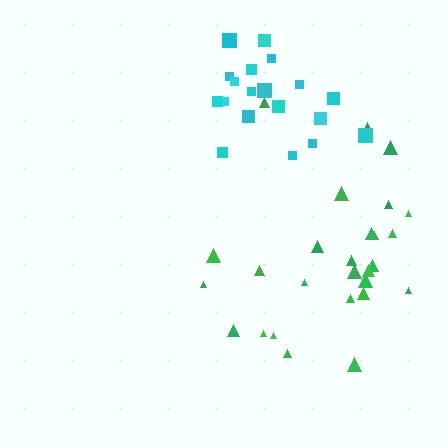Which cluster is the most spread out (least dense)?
Green.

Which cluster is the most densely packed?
Cyan.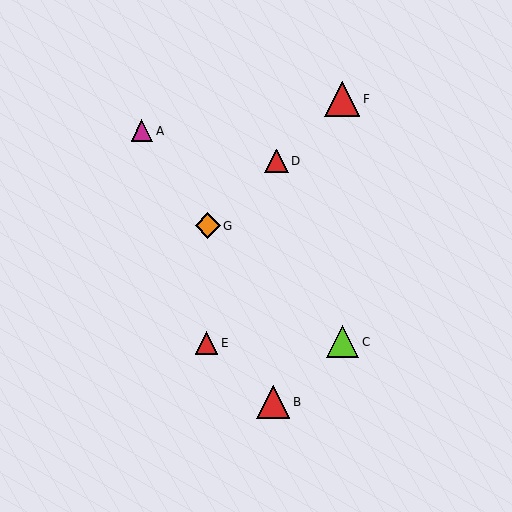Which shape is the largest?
The red triangle (labeled F) is the largest.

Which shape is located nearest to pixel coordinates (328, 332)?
The lime triangle (labeled C) at (343, 342) is nearest to that location.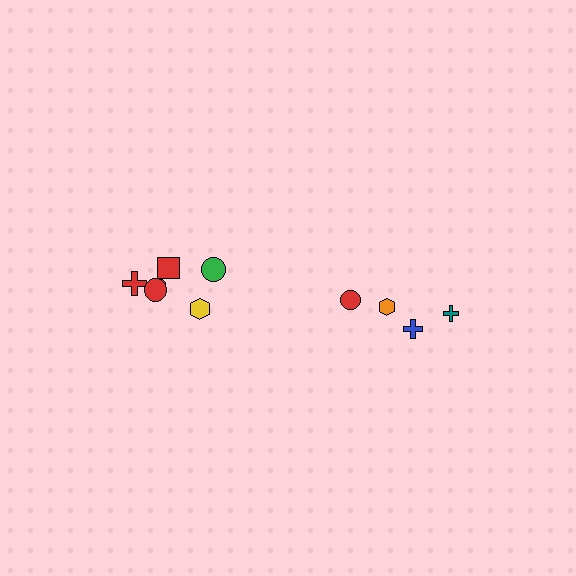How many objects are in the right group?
There are 4 objects.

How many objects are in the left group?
There are 6 objects.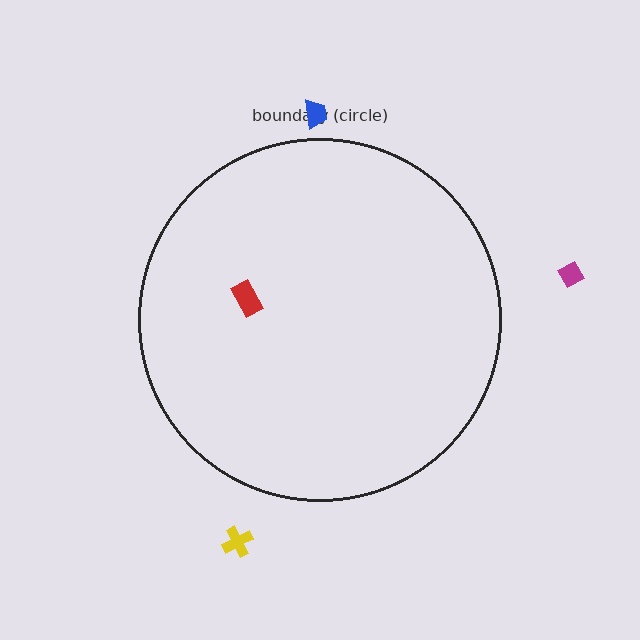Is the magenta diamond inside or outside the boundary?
Outside.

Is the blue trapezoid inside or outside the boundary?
Outside.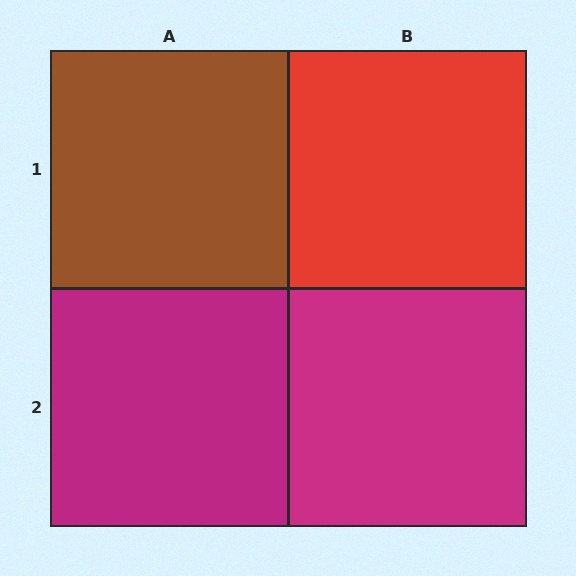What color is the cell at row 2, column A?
Magenta.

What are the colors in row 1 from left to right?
Brown, red.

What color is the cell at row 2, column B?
Magenta.